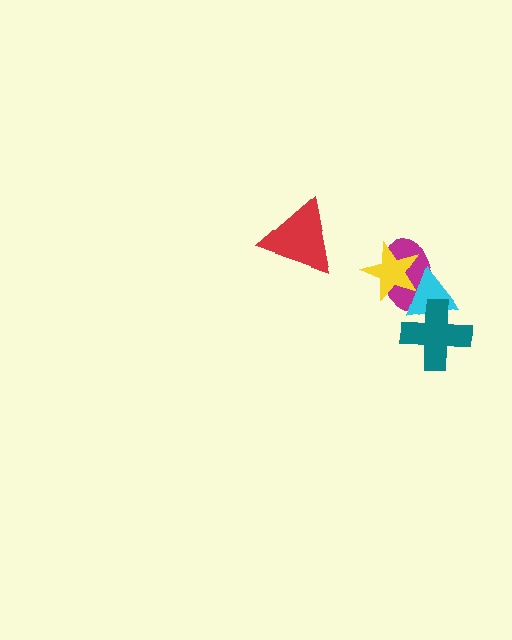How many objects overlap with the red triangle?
0 objects overlap with the red triangle.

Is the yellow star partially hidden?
Yes, it is partially covered by another shape.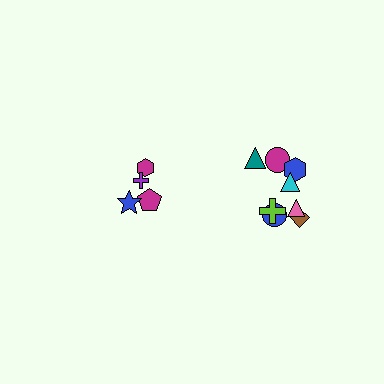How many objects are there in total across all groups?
There are 12 objects.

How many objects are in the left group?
There are 4 objects.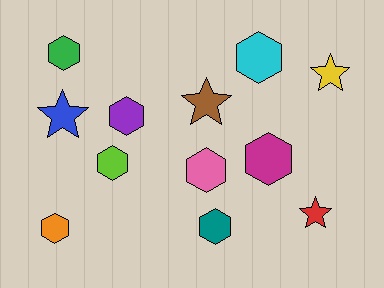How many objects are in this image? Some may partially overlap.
There are 12 objects.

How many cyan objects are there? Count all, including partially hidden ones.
There is 1 cyan object.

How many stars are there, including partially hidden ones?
There are 4 stars.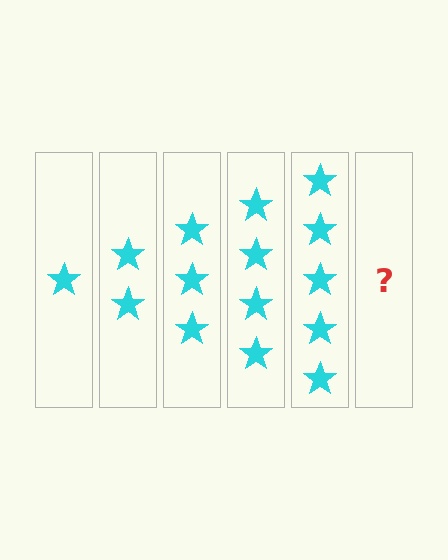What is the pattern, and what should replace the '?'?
The pattern is that each step adds one more star. The '?' should be 6 stars.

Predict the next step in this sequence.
The next step is 6 stars.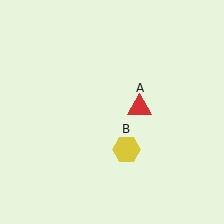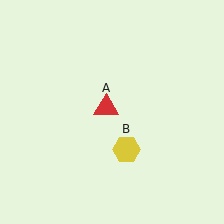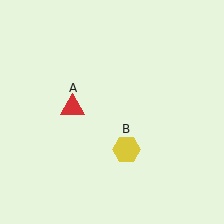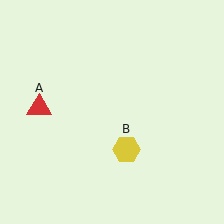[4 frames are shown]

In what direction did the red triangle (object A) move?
The red triangle (object A) moved left.